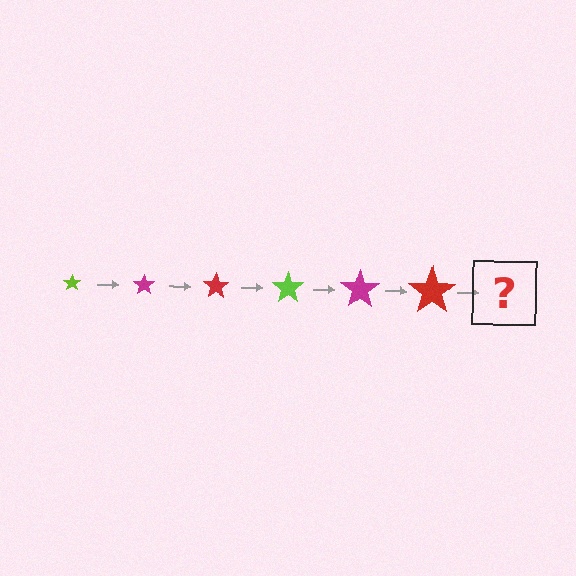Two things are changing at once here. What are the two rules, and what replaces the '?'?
The two rules are that the star grows larger each step and the color cycles through lime, magenta, and red. The '?' should be a lime star, larger than the previous one.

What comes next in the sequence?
The next element should be a lime star, larger than the previous one.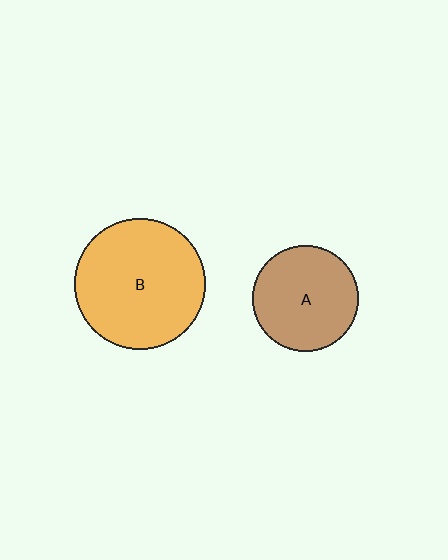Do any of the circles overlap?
No, none of the circles overlap.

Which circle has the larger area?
Circle B (orange).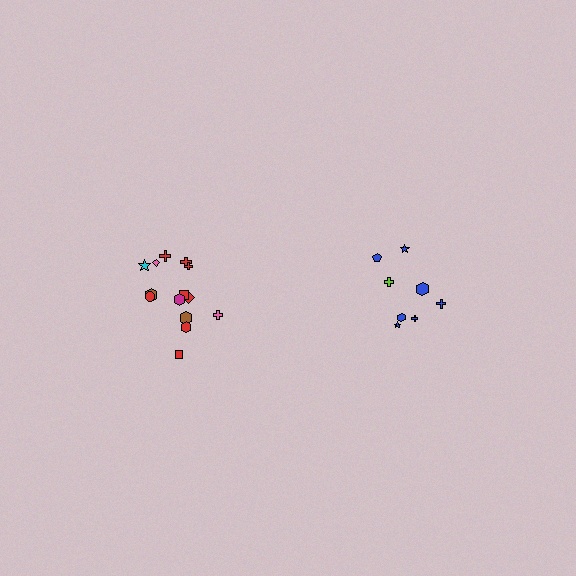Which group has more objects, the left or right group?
The left group.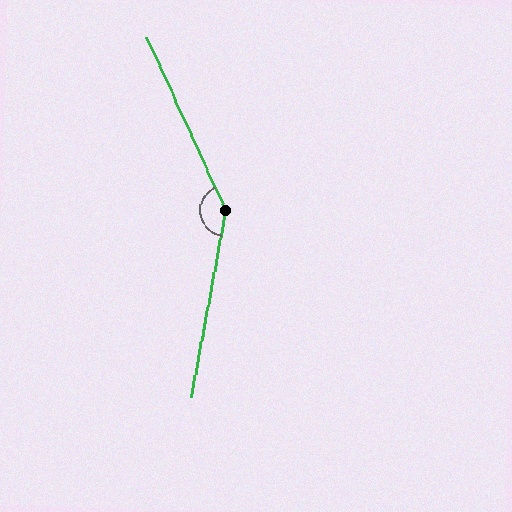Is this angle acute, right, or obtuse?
It is obtuse.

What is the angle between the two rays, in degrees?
Approximately 145 degrees.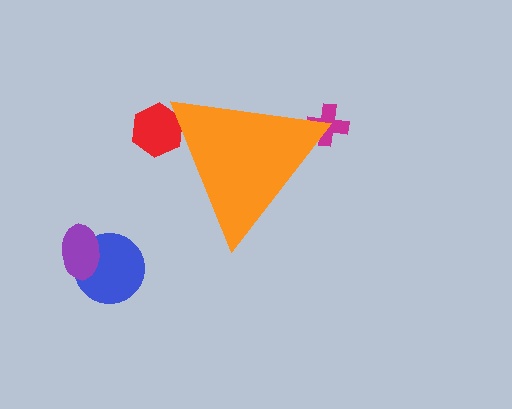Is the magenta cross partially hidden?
Yes, the magenta cross is partially hidden behind the orange triangle.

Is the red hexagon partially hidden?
Yes, the red hexagon is partially hidden behind the orange triangle.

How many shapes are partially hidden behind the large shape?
2 shapes are partially hidden.